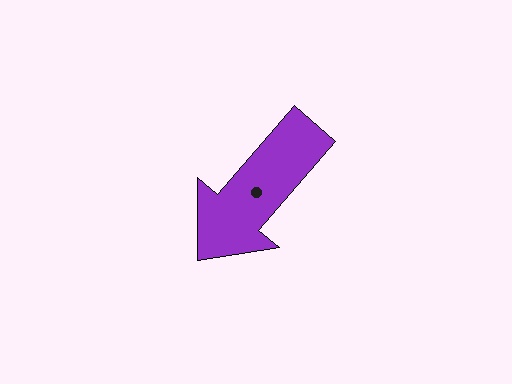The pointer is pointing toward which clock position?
Roughly 7 o'clock.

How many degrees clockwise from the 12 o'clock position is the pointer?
Approximately 221 degrees.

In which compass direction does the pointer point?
Southwest.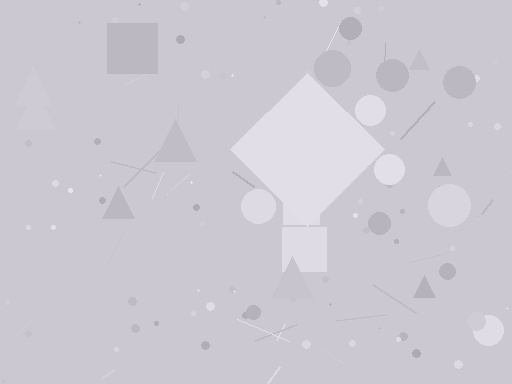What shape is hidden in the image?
A diamond is hidden in the image.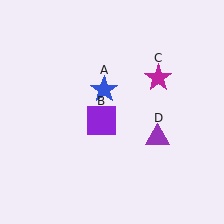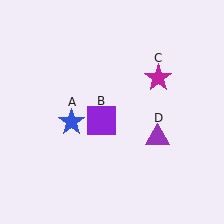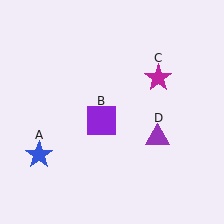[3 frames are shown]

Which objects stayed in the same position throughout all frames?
Purple square (object B) and magenta star (object C) and purple triangle (object D) remained stationary.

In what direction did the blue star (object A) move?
The blue star (object A) moved down and to the left.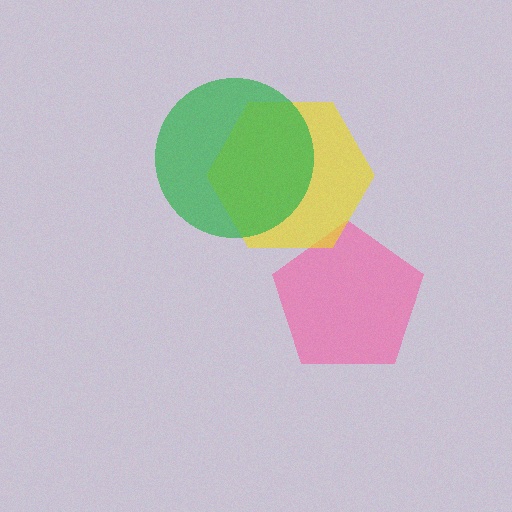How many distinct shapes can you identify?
There are 3 distinct shapes: a pink pentagon, a yellow hexagon, a green circle.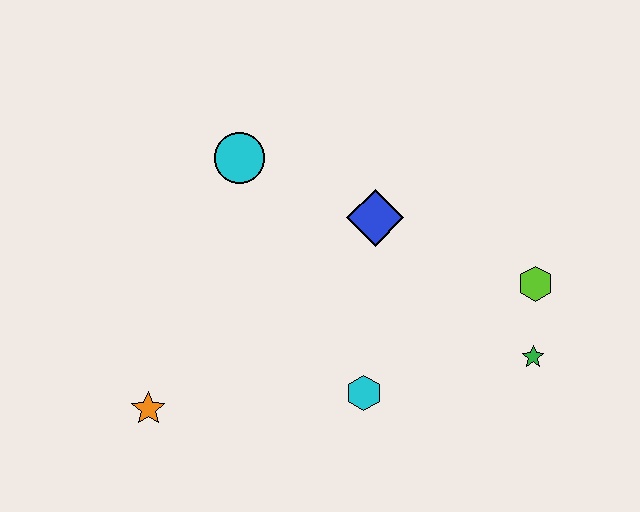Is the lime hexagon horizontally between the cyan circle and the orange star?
No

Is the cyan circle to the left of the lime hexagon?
Yes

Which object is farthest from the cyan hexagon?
The cyan circle is farthest from the cyan hexagon.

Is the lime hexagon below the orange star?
No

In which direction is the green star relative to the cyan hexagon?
The green star is to the right of the cyan hexagon.